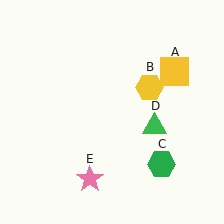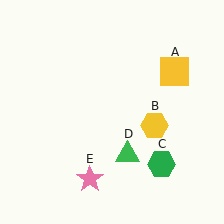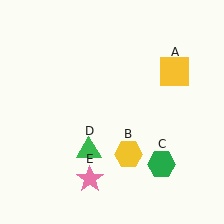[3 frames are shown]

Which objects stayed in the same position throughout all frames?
Yellow square (object A) and green hexagon (object C) and pink star (object E) remained stationary.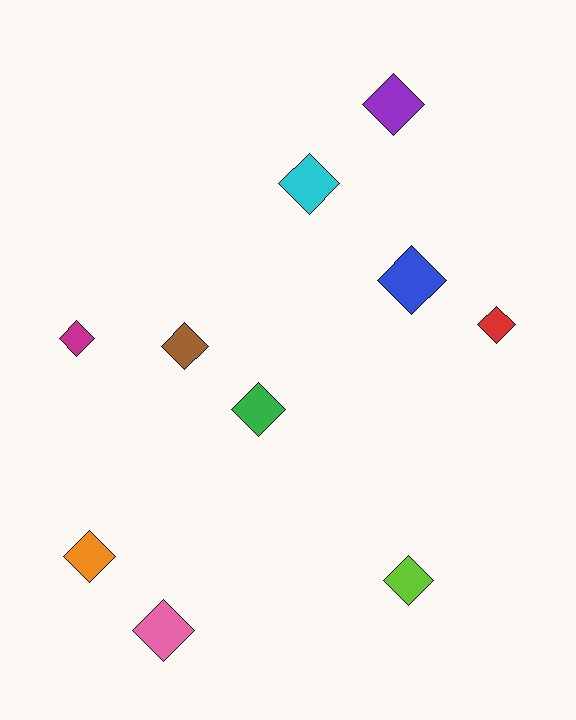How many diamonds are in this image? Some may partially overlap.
There are 10 diamonds.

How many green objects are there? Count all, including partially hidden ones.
There is 1 green object.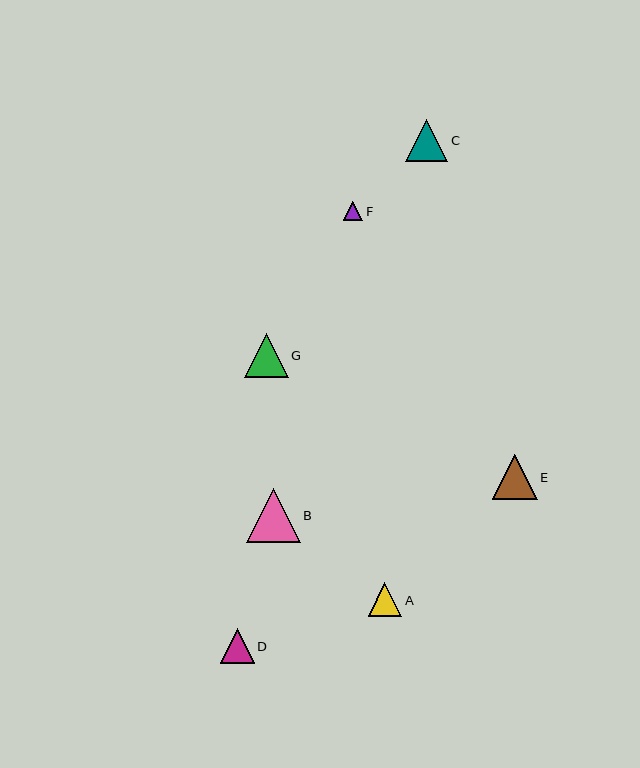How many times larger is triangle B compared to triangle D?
Triangle B is approximately 1.6 times the size of triangle D.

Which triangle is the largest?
Triangle B is the largest with a size of approximately 54 pixels.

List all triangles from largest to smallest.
From largest to smallest: B, E, G, C, D, A, F.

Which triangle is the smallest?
Triangle F is the smallest with a size of approximately 19 pixels.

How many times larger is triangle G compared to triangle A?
Triangle G is approximately 1.3 times the size of triangle A.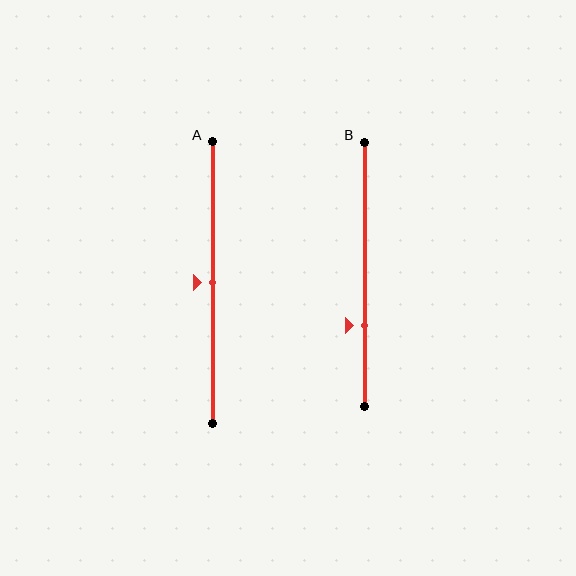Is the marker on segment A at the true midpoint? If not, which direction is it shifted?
Yes, the marker on segment A is at the true midpoint.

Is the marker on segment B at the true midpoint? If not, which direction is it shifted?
No, the marker on segment B is shifted downward by about 19% of the segment length.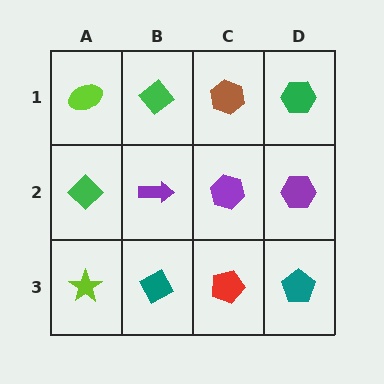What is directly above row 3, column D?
A purple hexagon.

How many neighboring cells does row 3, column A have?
2.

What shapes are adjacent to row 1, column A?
A green diamond (row 2, column A), a green diamond (row 1, column B).